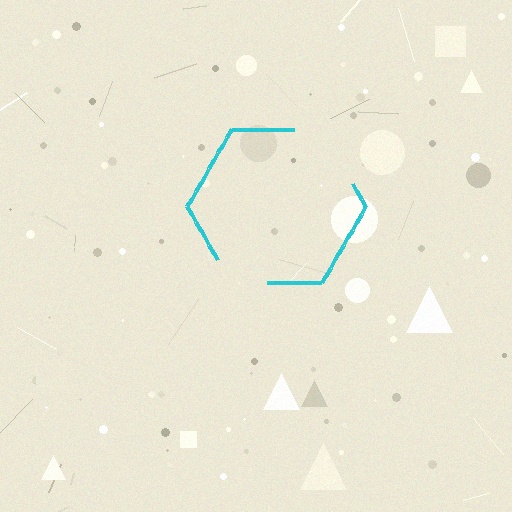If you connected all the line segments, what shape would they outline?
They would outline a hexagon.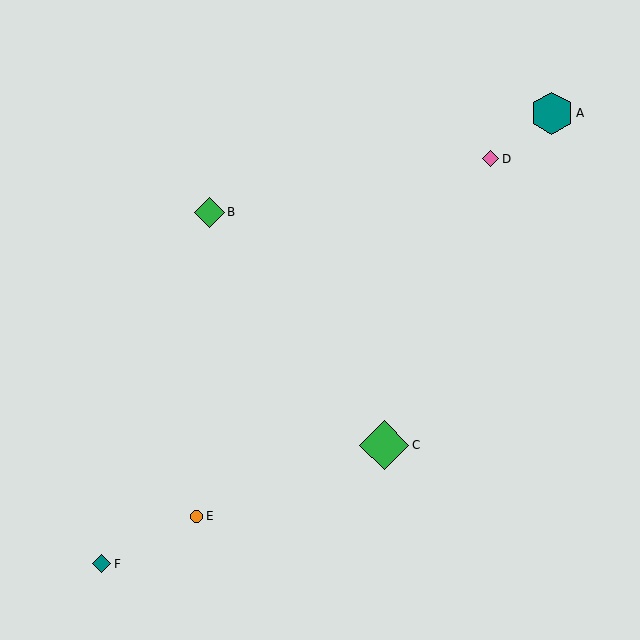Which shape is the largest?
The green diamond (labeled C) is the largest.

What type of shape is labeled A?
Shape A is a teal hexagon.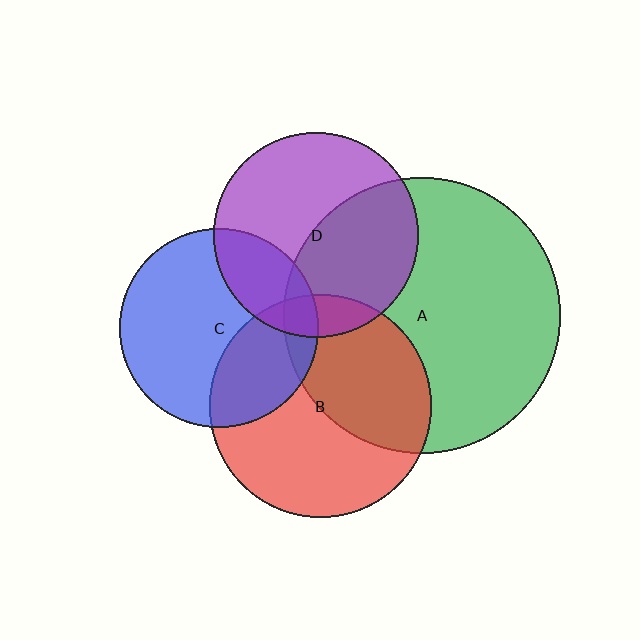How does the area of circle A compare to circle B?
Approximately 1.5 times.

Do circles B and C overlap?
Yes.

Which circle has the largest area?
Circle A (green).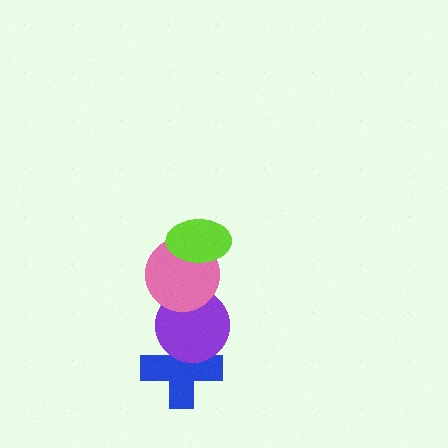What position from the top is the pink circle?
The pink circle is 2nd from the top.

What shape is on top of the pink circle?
The lime ellipse is on top of the pink circle.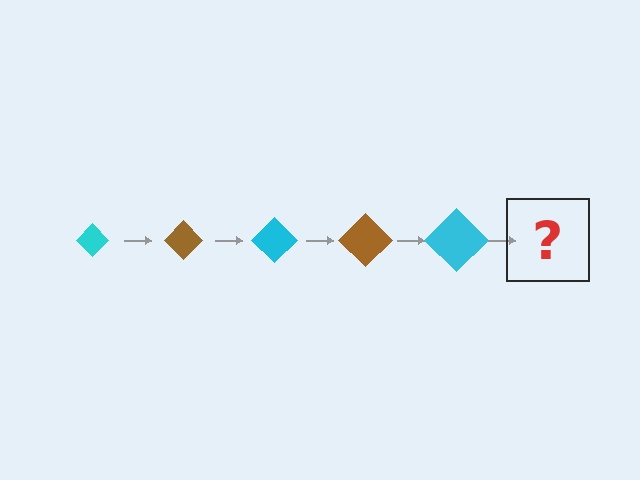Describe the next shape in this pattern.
It should be a brown diamond, larger than the previous one.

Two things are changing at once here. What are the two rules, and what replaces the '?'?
The two rules are that the diamond grows larger each step and the color cycles through cyan and brown. The '?' should be a brown diamond, larger than the previous one.